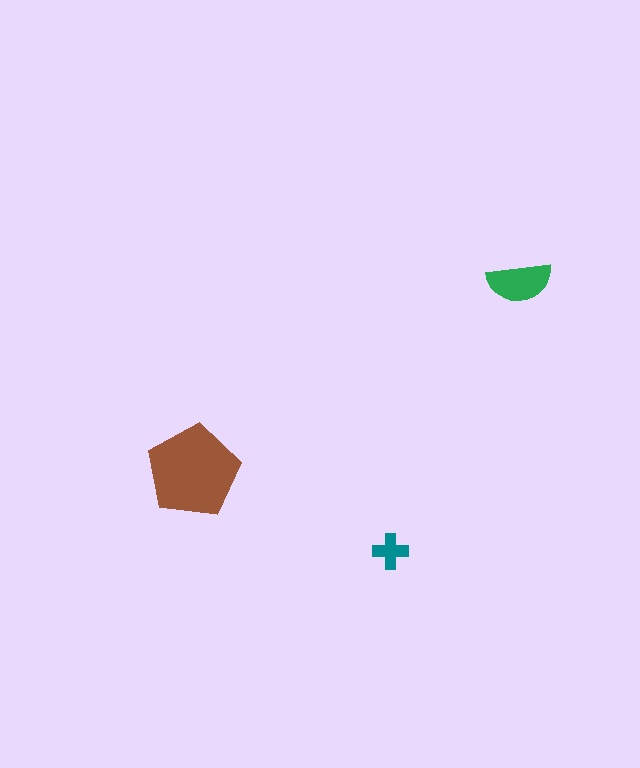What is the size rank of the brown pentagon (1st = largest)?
1st.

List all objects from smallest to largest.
The teal cross, the green semicircle, the brown pentagon.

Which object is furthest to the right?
The green semicircle is rightmost.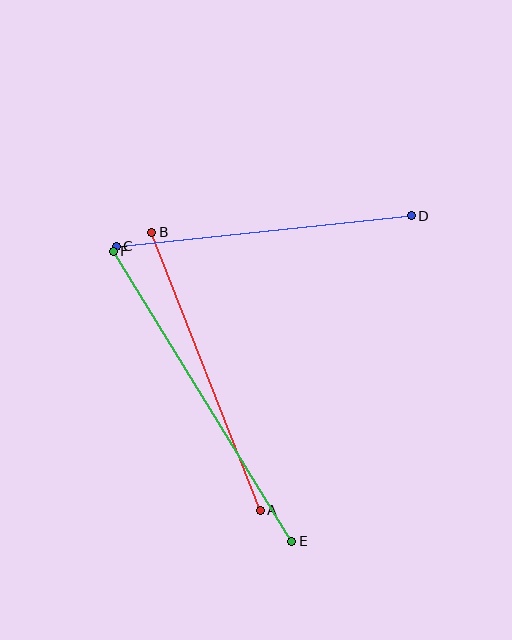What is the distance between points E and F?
The distance is approximately 340 pixels.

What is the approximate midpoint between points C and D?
The midpoint is at approximately (264, 231) pixels.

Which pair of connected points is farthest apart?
Points E and F are farthest apart.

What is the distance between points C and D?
The distance is approximately 296 pixels.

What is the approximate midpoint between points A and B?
The midpoint is at approximately (206, 371) pixels.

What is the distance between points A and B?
The distance is approximately 299 pixels.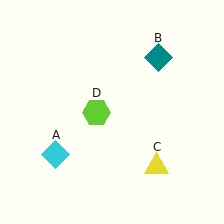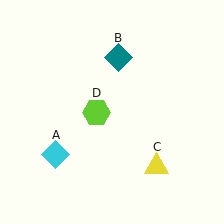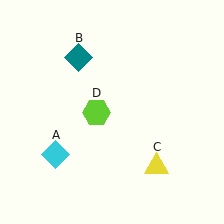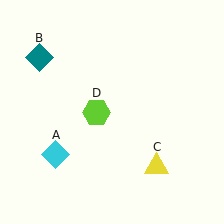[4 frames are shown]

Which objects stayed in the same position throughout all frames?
Cyan diamond (object A) and yellow triangle (object C) and lime hexagon (object D) remained stationary.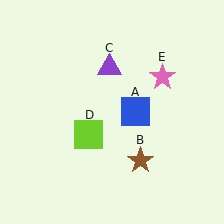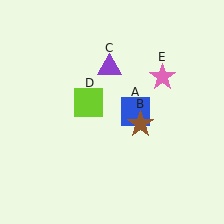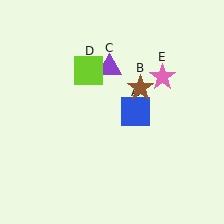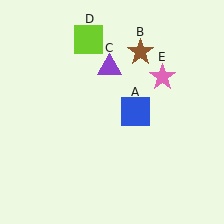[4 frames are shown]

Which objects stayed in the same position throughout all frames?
Blue square (object A) and purple triangle (object C) and pink star (object E) remained stationary.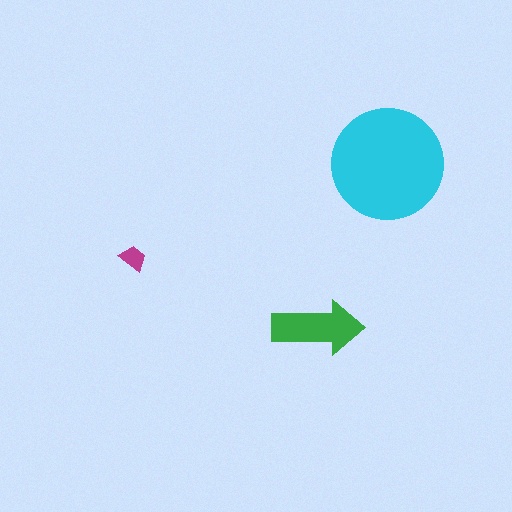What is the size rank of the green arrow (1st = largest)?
2nd.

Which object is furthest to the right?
The cyan circle is rightmost.